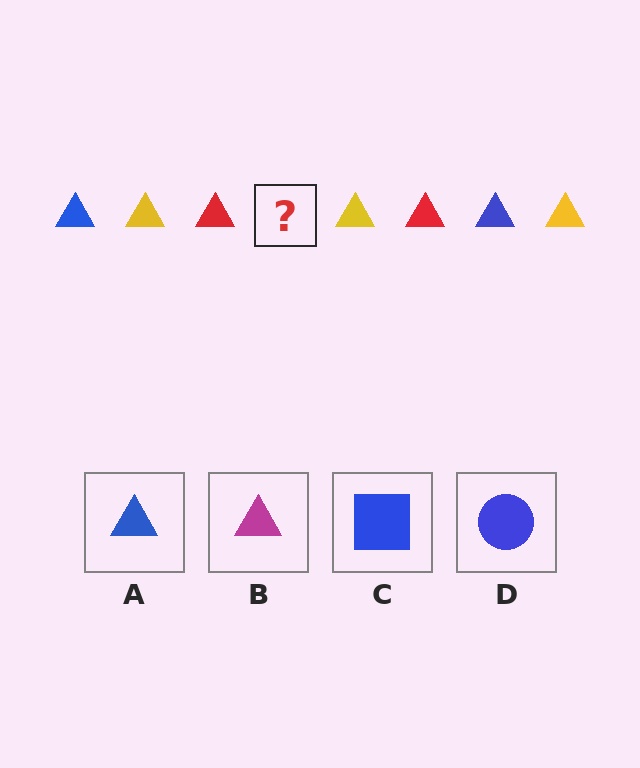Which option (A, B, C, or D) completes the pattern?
A.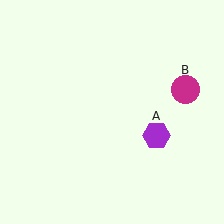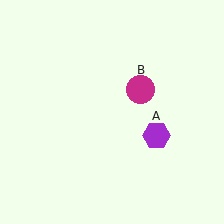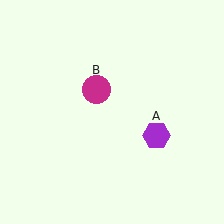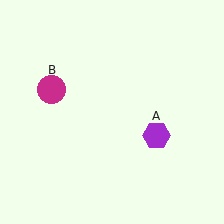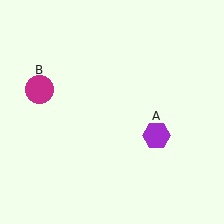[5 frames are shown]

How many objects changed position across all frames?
1 object changed position: magenta circle (object B).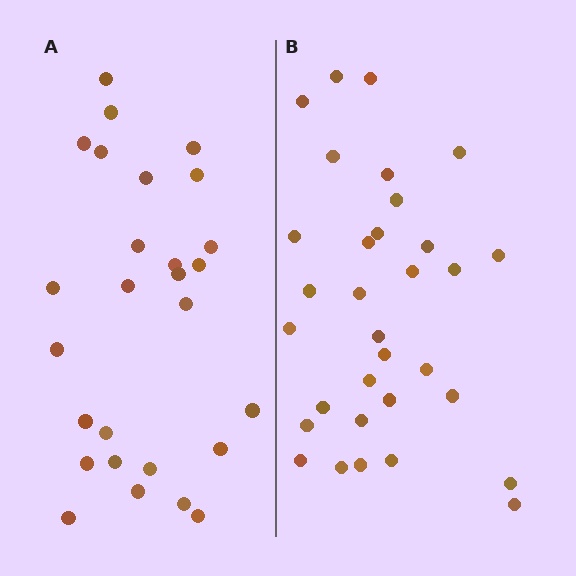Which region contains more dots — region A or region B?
Region B (the right region) has more dots.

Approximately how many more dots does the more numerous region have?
Region B has about 5 more dots than region A.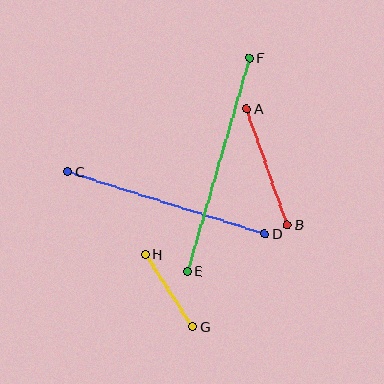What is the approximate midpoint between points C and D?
The midpoint is at approximately (166, 203) pixels.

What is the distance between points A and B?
The distance is approximately 123 pixels.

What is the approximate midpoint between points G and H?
The midpoint is at approximately (169, 290) pixels.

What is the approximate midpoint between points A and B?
The midpoint is at approximately (267, 167) pixels.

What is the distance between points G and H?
The distance is approximately 86 pixels.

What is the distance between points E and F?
The distance is approximately 222 pixels.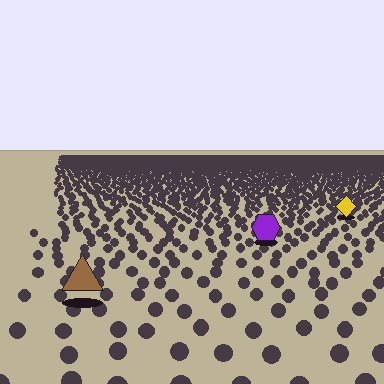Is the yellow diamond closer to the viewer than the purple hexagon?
No. The purple hexagon is closer — you can tell from the texture gradient: the ground texture is coarser near it.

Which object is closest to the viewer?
The brown triangle is closest. The texture marks near it are larger and more spread out.